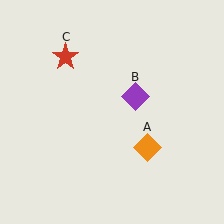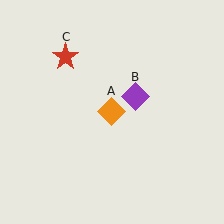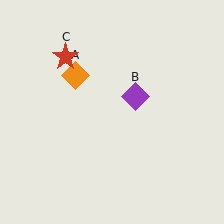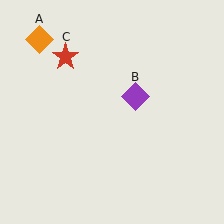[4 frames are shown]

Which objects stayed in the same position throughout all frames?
Purple diamond (object B) and red star (object C) remained stationary.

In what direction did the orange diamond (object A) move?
The orange diamond (object A) moved up and to the left.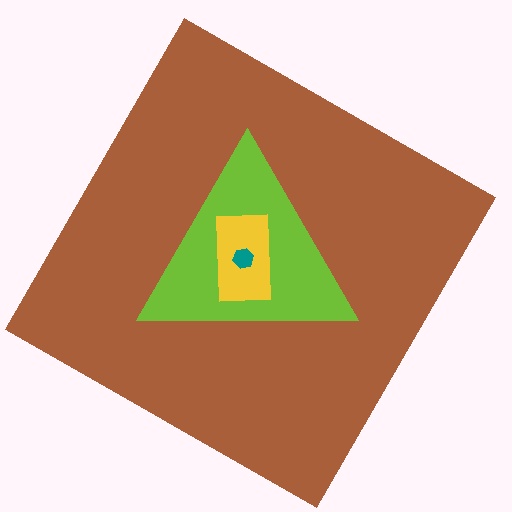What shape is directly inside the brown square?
The lime triangle.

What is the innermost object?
The teal hexagon.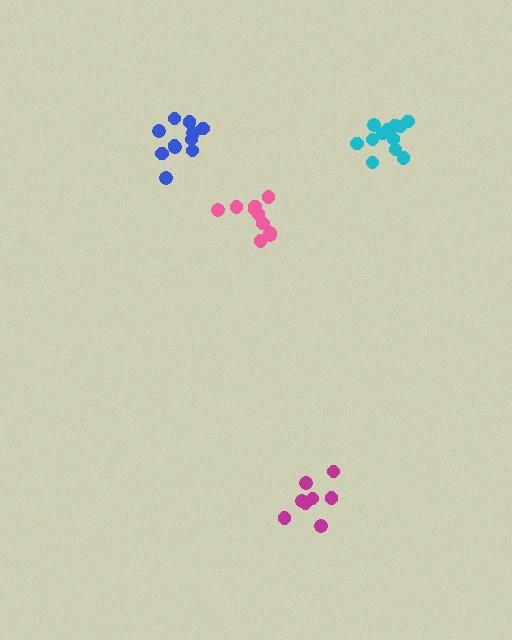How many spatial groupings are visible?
There are 4 spatial groupings.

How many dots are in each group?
Group 1: 11 dots, Group 2: 12 dots, Group 3: 8 dots, Group 4: 10 dots (41 total).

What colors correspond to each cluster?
The clusters are colored: blue, cyan, magenta, pink.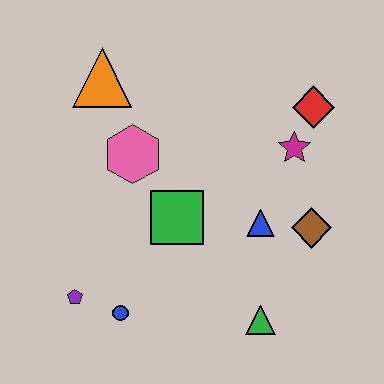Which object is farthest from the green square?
The red diamond is farthest from the green square.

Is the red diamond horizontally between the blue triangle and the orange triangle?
No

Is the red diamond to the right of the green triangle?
Yes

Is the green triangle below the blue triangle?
Yes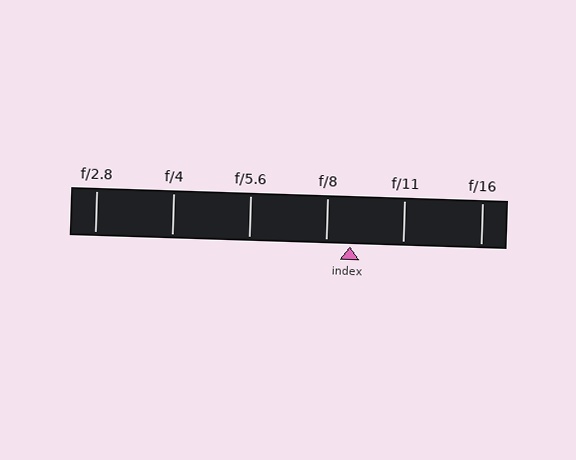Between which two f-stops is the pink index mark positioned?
The index mark is between f/8 and f/11.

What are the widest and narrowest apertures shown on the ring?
The widest aperture shown is f/2.8 and the narrowest is f/16.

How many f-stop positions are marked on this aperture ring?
There are 6 f-stop positions marked.